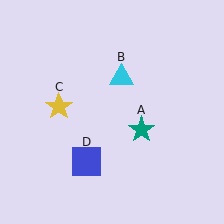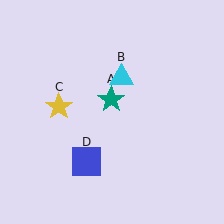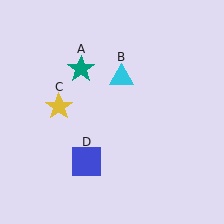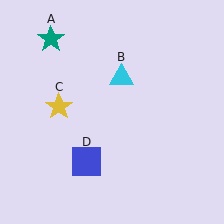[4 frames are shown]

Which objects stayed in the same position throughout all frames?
Cyan triangle (object B) and yellow star (object C) and blue square (object D) remained stationary.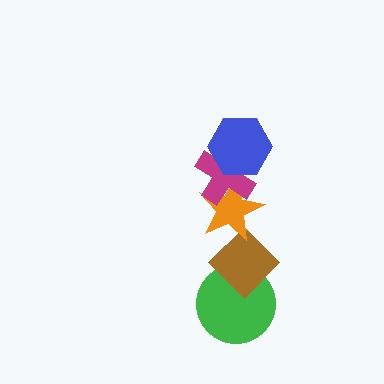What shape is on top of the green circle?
The brown diamond is on top of the green circle.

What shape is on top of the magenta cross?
The blue hexagon is on top of the magenta cross.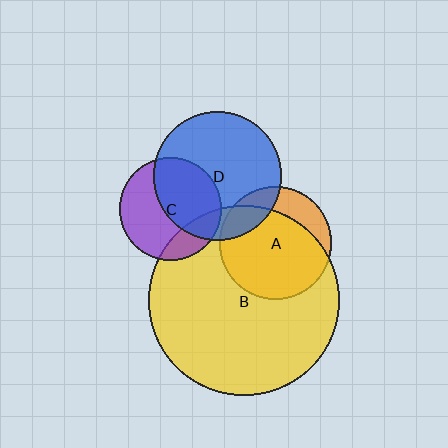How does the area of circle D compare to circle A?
Approximately 1.3 times.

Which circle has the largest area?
Circle B (yellow).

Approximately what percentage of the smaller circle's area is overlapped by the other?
Approximately 75%.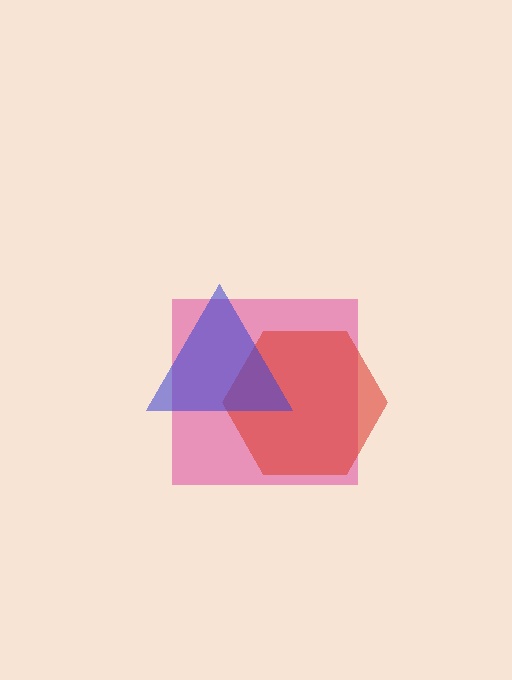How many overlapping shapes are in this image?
There are 3 overlapping shapes in the image.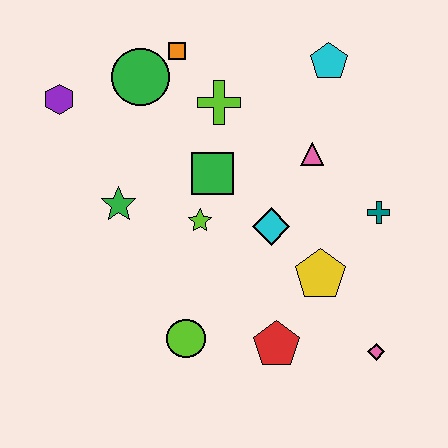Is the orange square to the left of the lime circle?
Yes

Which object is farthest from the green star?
The pink diamond is farthest from the green star.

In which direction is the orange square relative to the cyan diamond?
The orange square is above the cyan diamond.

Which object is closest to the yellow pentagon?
The cyan diamond is closest to the yellow pentagon.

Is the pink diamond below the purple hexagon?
Yes